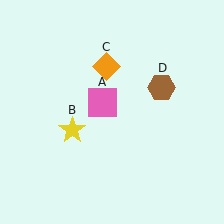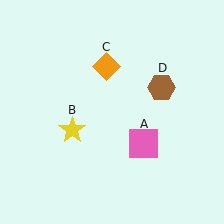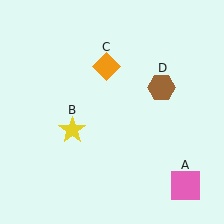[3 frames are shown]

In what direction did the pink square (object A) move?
The pink square (object A) moved down and to the right.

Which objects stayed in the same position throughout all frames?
Yellow star (object B) and orange diamond (object C) and brown hexagon (object D) remained stationary.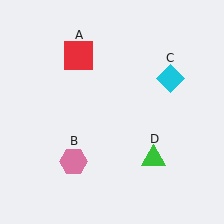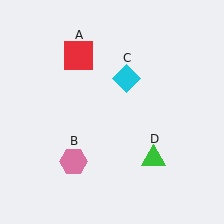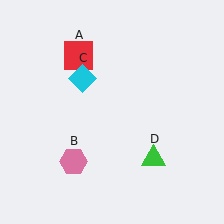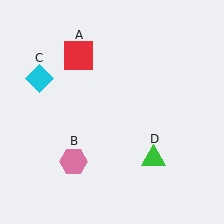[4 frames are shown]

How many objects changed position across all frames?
1 object changed position: cyan diamond (object C).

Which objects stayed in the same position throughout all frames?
Red square (object A) and pink hexagon (object B) and green triangle (object D) remained stationary.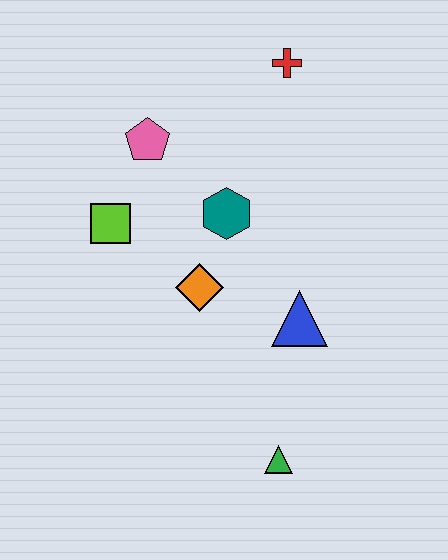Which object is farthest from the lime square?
The green triangle is farthest from the lime square.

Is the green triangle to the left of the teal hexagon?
No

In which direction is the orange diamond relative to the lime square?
The orange diamond is to the right of the lime square.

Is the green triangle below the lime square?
Yes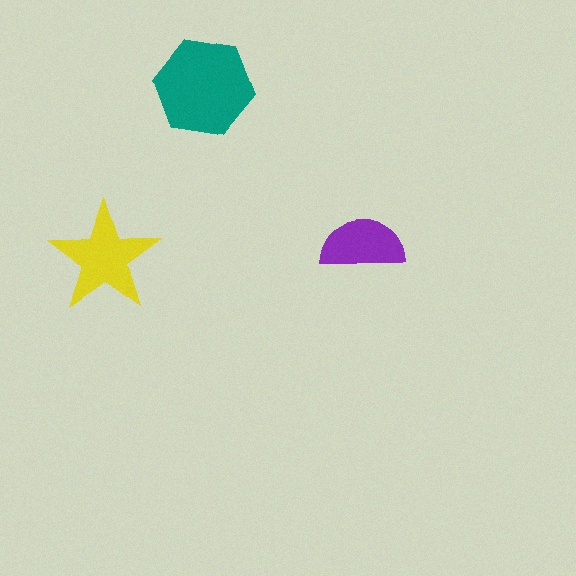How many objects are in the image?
There are 3 objects in the image.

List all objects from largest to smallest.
The teal hexagon, the yellow star, the purple semicircle.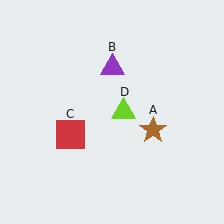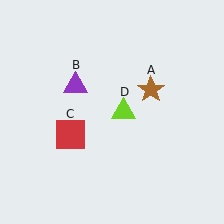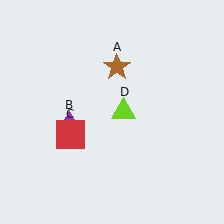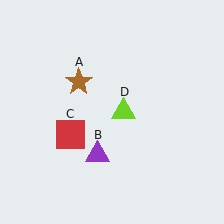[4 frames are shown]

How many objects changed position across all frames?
2 objects changed position: brown star (object A), purple triangle (object B).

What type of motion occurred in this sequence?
The brown star (object A), purple triangle (object B) rotated counterclockwise around the center of the scene.